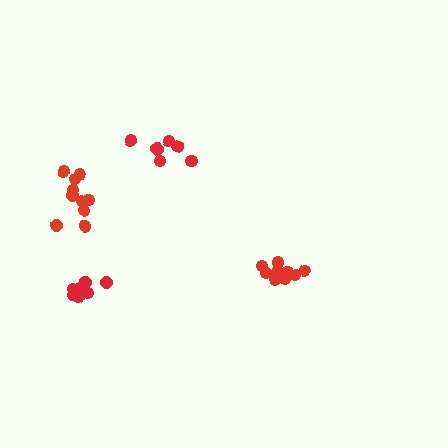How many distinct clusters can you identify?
There are 4 distinct clusters.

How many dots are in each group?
Group 1: 8 dots, Group 2: 7 dots, Group 3: 10 dots, Group 4: 10 dots (35 total).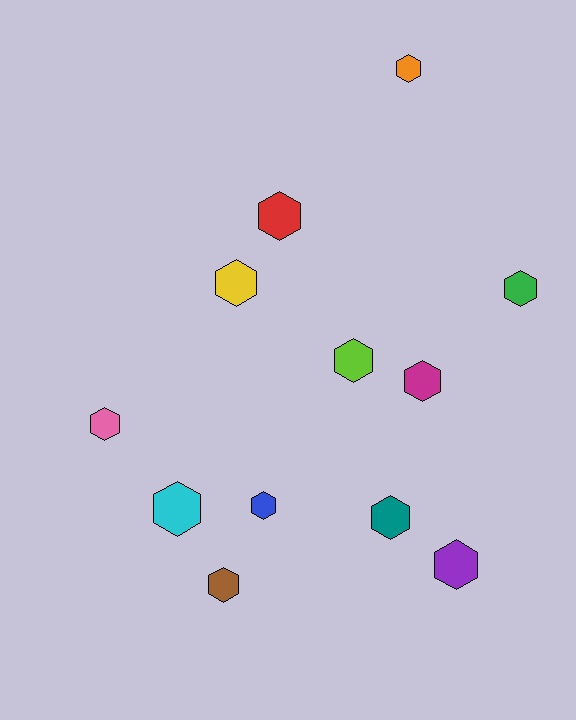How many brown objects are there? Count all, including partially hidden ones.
There is 1 brown object.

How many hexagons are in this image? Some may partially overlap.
There are 12 hexagons.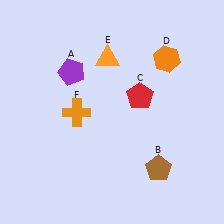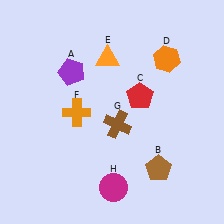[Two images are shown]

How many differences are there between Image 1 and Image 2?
There are 2 differences between the two images.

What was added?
A brown cross (G), a magenta circle (H) were added in Image 2.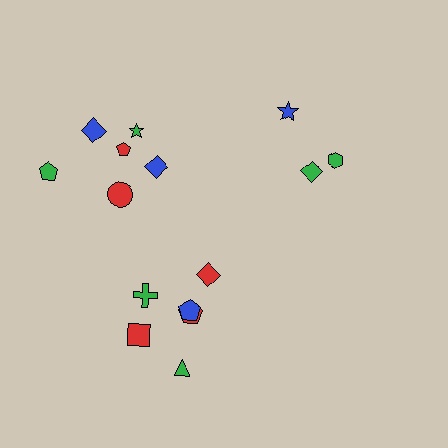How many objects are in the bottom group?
There are 6 objects.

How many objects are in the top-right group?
There are 3 objects.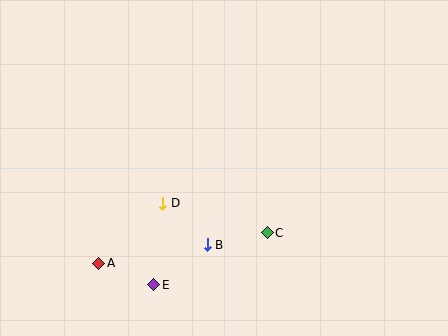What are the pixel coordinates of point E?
Point E is at (154, 285).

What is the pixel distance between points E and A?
The distance between E and A is 59 pixels.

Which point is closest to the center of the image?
Point D at (163, 203) is closest to the center.